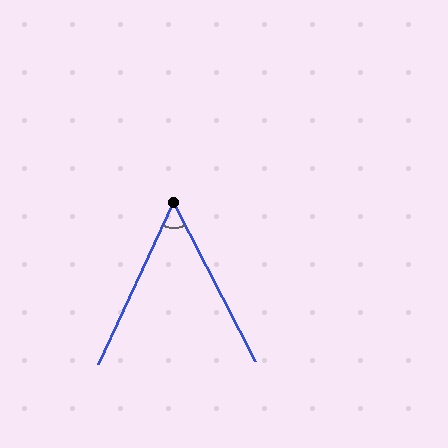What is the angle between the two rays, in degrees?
Approximately 52 degrees.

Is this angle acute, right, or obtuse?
It is acute.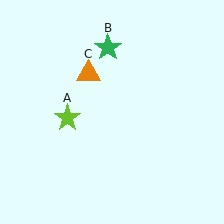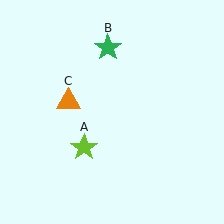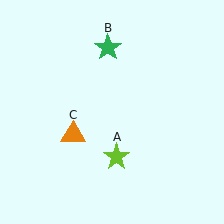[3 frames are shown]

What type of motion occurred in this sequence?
The lime star (object A), orange triangle (object C) rotated counterclockwise around the center of the scene.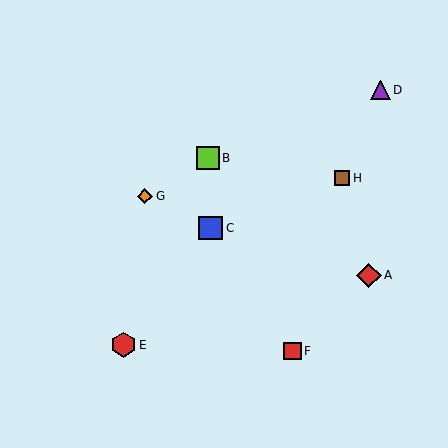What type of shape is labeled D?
Shape D is a purple triangle.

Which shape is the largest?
The red diamond (labeled A) is the largest.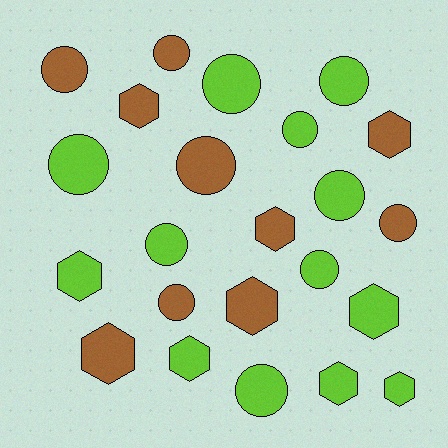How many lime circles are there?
There are 8 lime circles.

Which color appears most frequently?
Lime, with 13 objects.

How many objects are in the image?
There are 23 objects.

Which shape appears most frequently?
Circle, with 13 objects.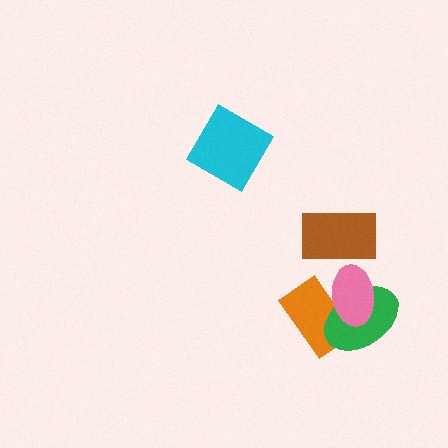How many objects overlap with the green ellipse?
2 objects overlap with the green ellipse.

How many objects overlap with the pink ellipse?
3 objects overlap with the pink ellipse.